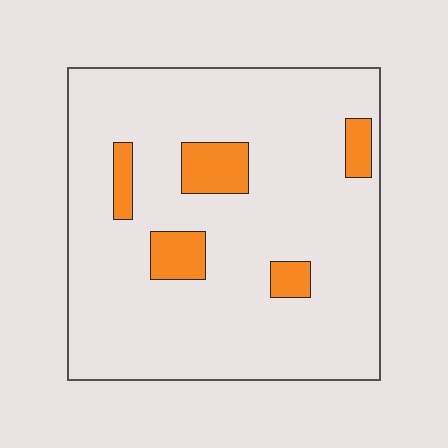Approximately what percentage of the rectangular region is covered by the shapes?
Approximately 10%.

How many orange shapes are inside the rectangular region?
5.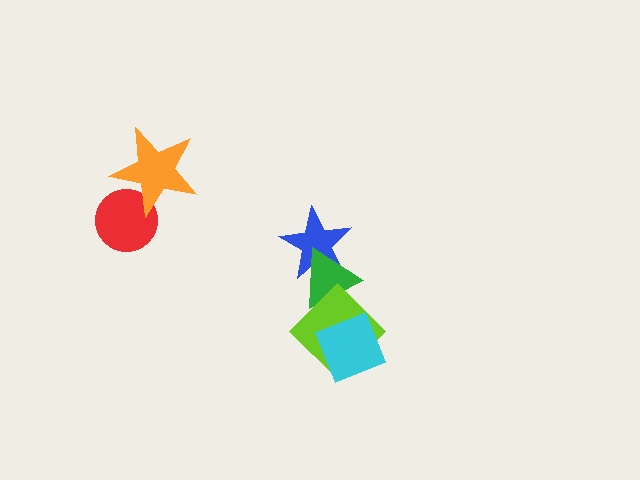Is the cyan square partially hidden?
No, no other shape covers it.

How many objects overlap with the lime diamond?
2 objects overlap with the lime diamond.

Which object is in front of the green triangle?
The lime diamond is in front of the green triangle.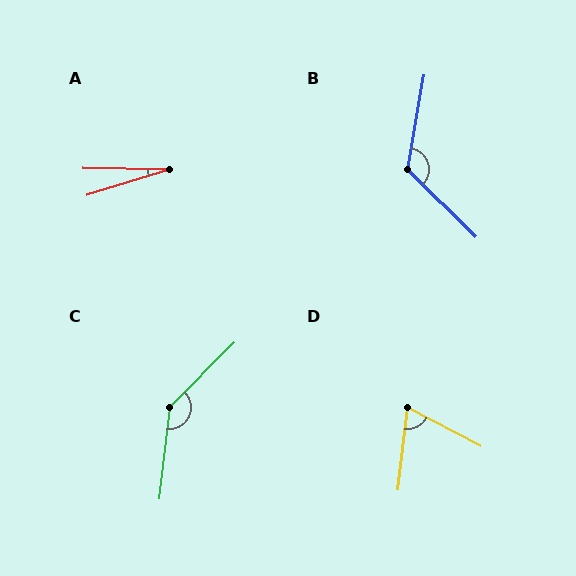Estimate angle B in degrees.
Approximately 125 degrees.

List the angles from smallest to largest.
A (18°), D (69°), B (125°), C (142°).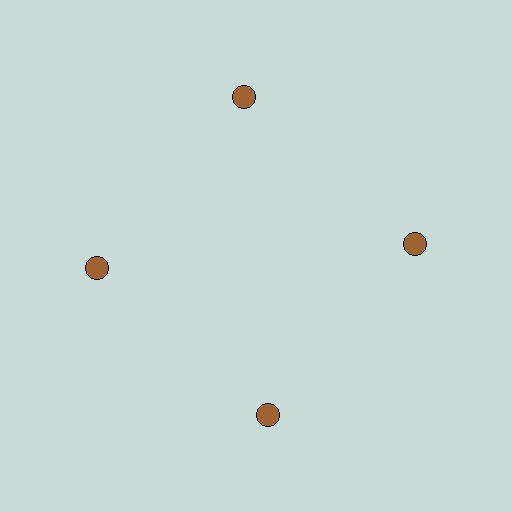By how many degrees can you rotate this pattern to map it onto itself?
The pattern maps onto itself every 90 degrees of rotation.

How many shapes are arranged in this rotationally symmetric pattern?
There are 4 shapes, arranged in 4 groups of 1.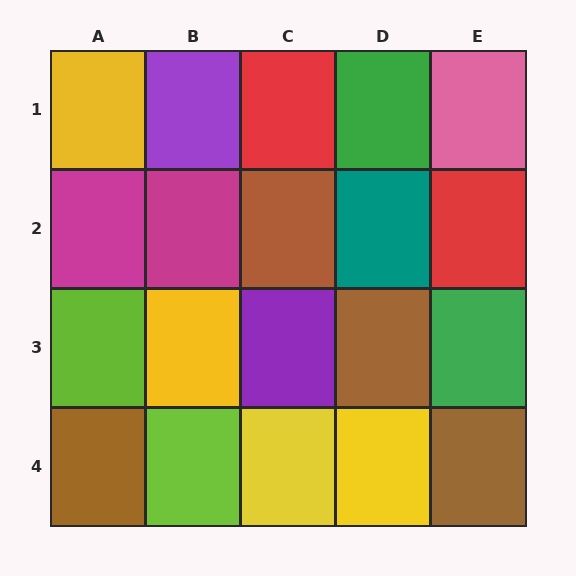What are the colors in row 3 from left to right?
Lime, yellow, purple, brown, green.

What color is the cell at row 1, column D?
Green.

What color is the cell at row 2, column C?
Brown.